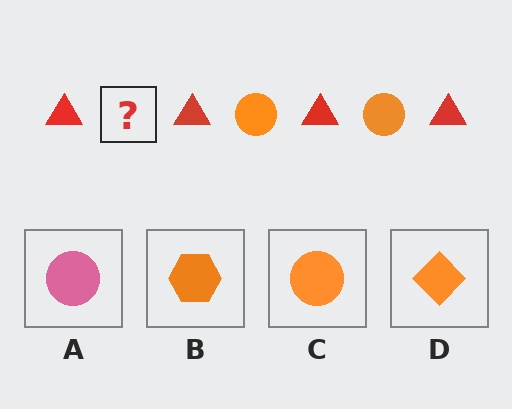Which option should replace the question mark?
Option C.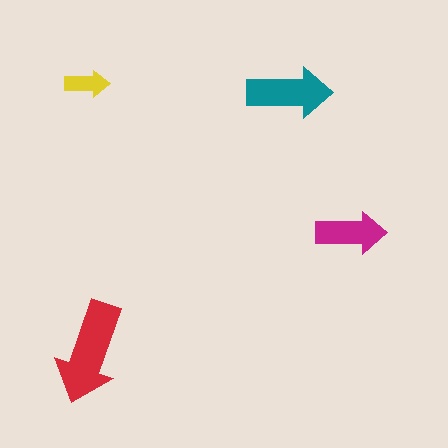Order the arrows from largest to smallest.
the red one, the teal one, the magenta one, the yellow one.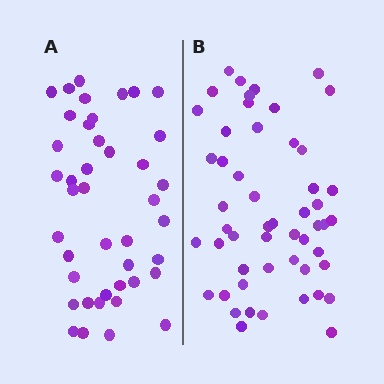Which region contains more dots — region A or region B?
Region B (the right region) has more dots.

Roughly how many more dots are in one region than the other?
Region B has roughly 10 or so more dots than region A.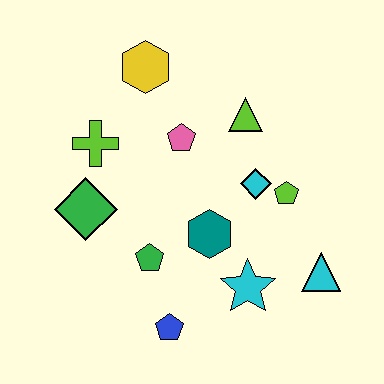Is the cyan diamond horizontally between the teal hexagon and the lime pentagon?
Yes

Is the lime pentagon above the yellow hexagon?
No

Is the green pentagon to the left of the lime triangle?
Yes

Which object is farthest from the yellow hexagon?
The cyan triangle is farthest from the yellow hexagon.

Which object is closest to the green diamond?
The lime cross is closest to the green diamond.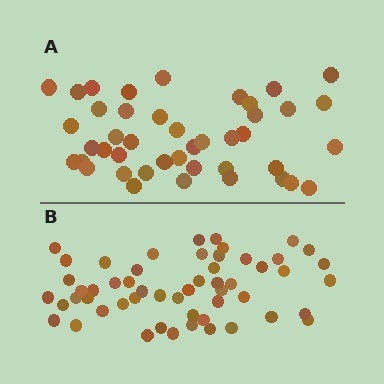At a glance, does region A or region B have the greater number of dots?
Region B (the bottom region) has more dots.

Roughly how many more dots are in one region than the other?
Region B has roughly 12 or so more dots than region A.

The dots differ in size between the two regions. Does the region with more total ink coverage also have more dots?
No. Region A has more total ink coverage because its dots are larger, but region B actually contains more individual dots. Total area can be misleading — the number of items is what matters here.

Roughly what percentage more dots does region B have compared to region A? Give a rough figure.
About 25% more.